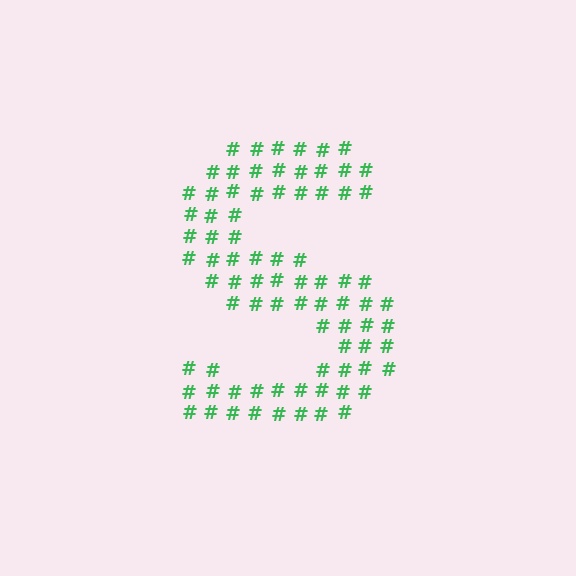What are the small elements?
The small elements are hash symbols.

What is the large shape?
The large shape is the letter S.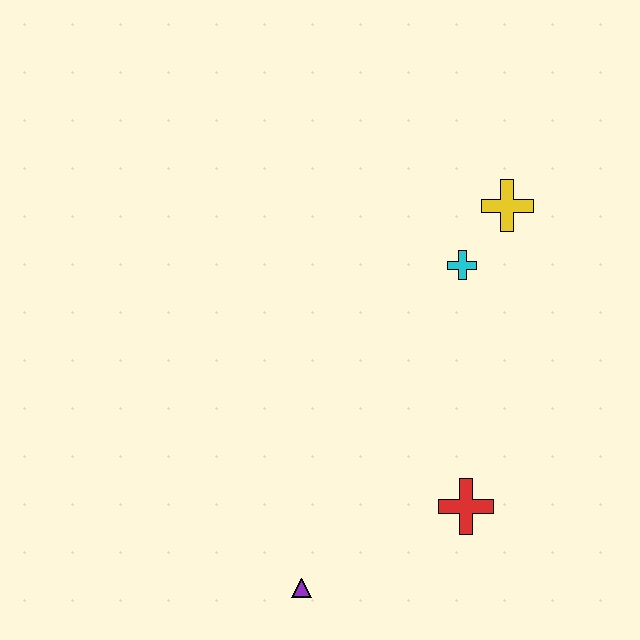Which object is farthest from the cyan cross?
The purple triangle is farthest from the cyan cross.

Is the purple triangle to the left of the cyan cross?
Yes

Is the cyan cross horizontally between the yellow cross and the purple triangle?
Yes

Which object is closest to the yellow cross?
The cyan cross is closest to the yellow cross.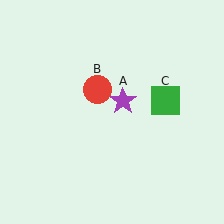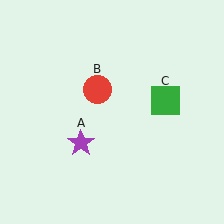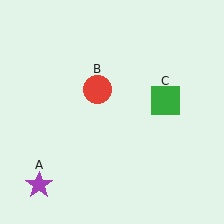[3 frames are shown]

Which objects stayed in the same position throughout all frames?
Red circle (object B) and green square (object C) remained stationary.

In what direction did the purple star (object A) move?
The purple star (object A) moved down and to the left.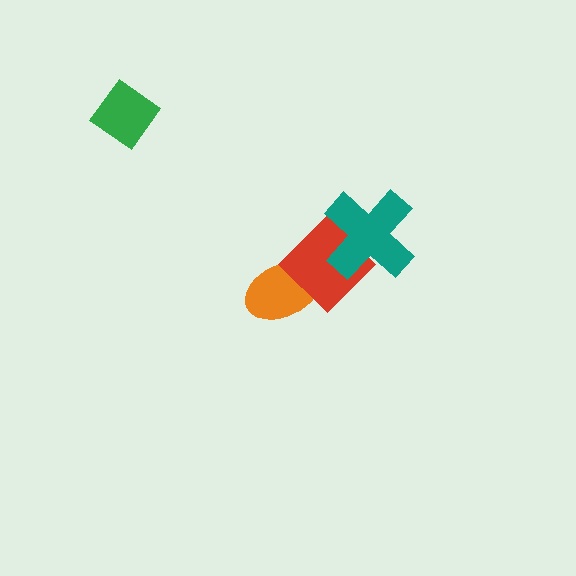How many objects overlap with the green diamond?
0 objects overlap with the green diamond.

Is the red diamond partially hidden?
Yes, it is partially covered by another shape.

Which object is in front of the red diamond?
The teal cross is in front of the red diamond.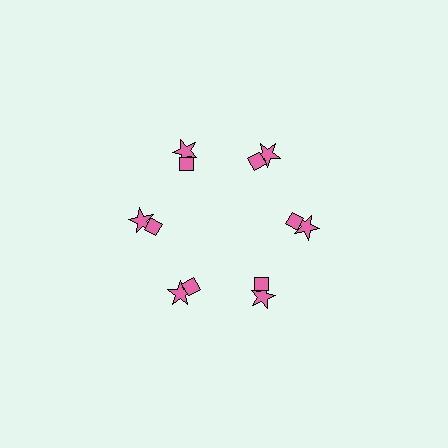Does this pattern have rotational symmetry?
Yes, this pattern has 6-fold rotational symmetry. It looks the same after rotating 60 degrees around the center.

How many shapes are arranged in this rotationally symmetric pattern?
There are 12 shapes, arranged in 6 groups of 2.